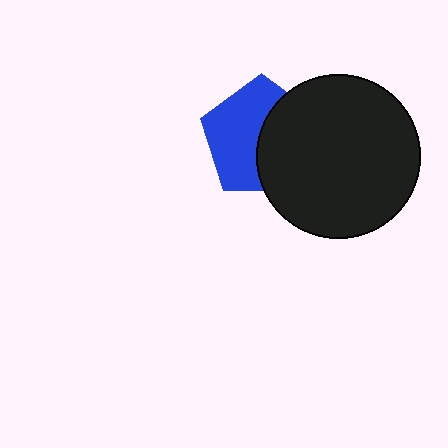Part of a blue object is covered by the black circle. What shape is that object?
It is a pentagon.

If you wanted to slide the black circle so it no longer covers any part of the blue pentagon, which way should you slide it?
Slide it right — that is the most direct way to separate the two shapes.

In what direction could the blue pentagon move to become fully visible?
The blue pentagon could move left. That would shift it out from behind the black circle entirely.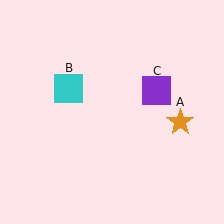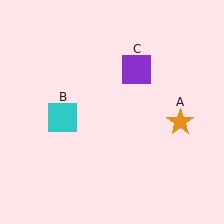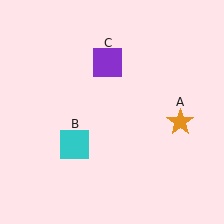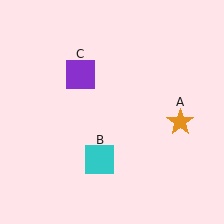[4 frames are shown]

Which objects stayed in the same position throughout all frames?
Orange star (object A) remained stationary.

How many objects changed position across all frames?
2 objects changed position: cyan square (object B), purple square (object C).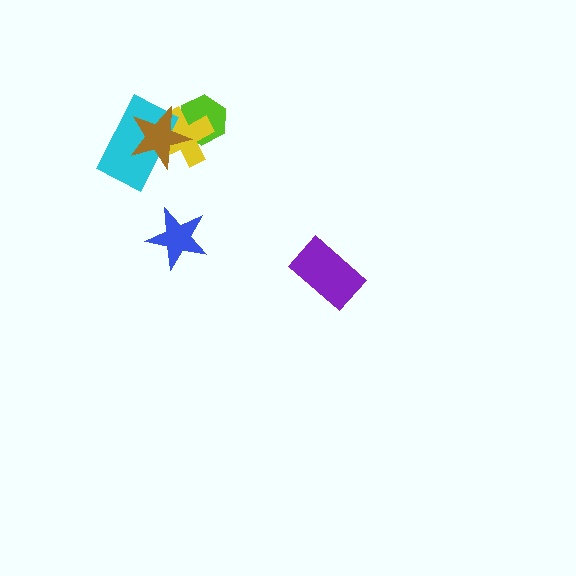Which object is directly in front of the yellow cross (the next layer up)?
The cyan rectangle is directly in front of the yellow cross.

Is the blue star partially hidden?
No, no other shape covers it.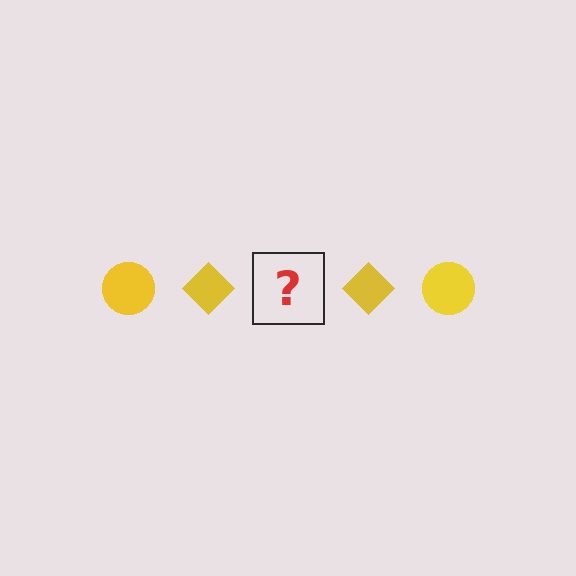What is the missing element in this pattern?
The missing element is a yellow circle.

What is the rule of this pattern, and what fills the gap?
The rule is that the pattern cycles through circle, diamond shapes in yellow. The gap should be filled with a yellow circle.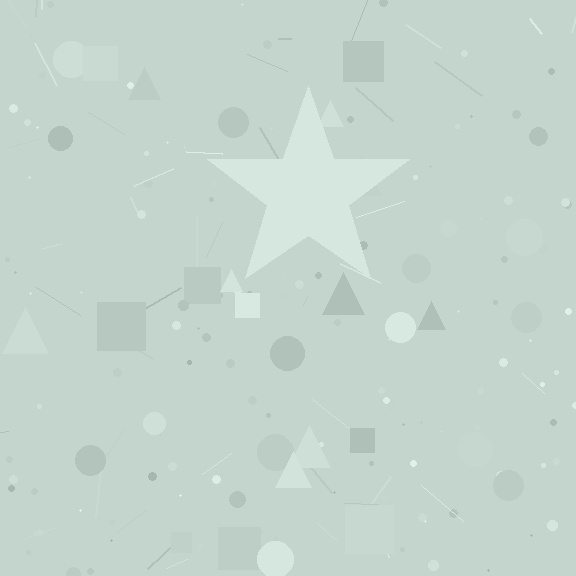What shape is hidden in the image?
A star is hidden in the image.